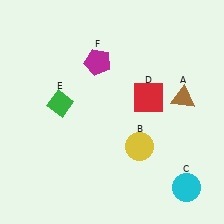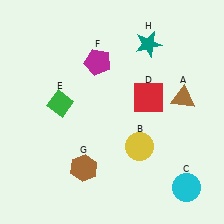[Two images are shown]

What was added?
A brown hexagon (G), a teal star (H) were added in Image 2.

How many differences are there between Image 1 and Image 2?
There are 2 differences between the two images.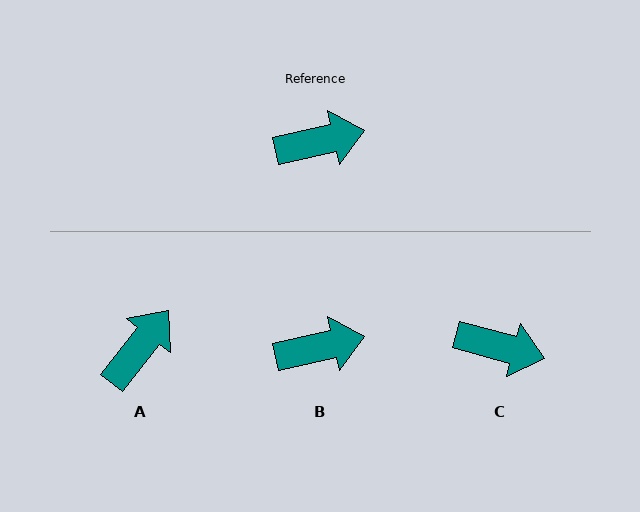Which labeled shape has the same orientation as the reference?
B.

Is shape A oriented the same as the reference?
No, it is off by about 40 degrees.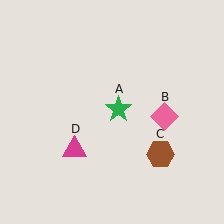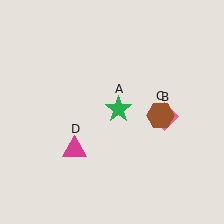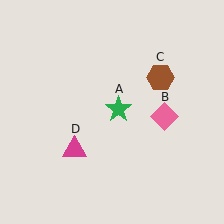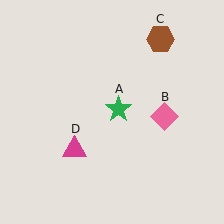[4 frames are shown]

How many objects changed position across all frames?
1 object changed position: brown hexagon (object C).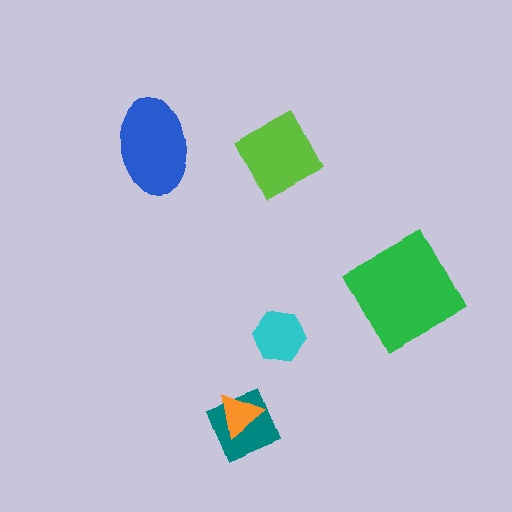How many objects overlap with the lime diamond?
0 objects overlap with the lime diamond.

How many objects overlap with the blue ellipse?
0 objects overlap with the blue ellipse.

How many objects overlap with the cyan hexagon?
0 objects overlap with the cyan hexagon.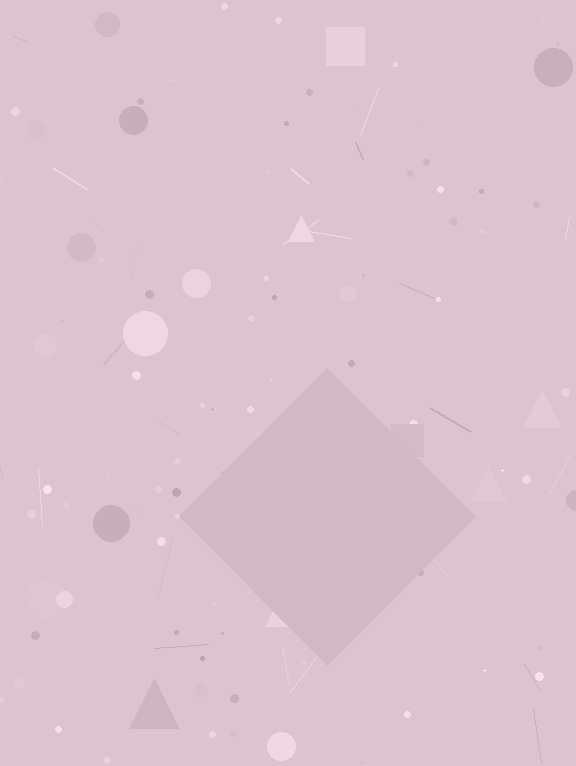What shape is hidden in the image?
A diamond is hidden in the image.